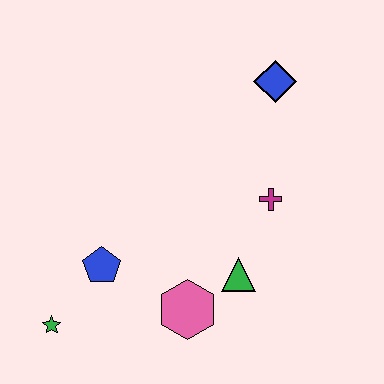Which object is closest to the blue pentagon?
The green star is closest to the blue pentagon.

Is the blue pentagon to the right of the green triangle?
No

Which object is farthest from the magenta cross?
The green star is farthest from the magenta cross.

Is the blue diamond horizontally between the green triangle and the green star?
No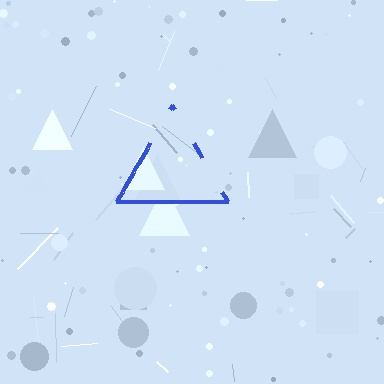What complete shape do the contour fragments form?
The contour fragments form a triangle.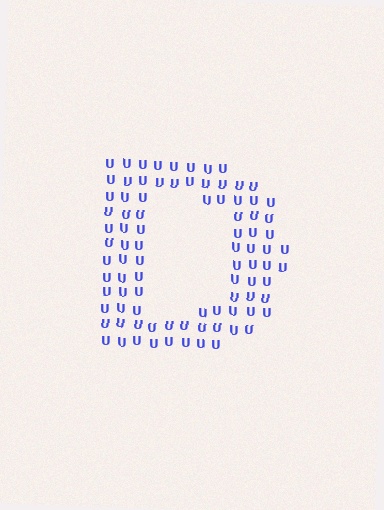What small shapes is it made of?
It is made of small letter U's.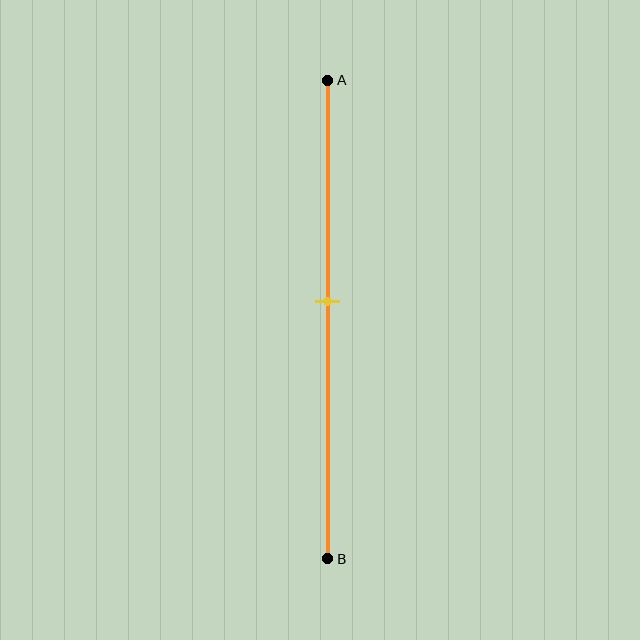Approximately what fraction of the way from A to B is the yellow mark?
The yellow mark is approximately 45% of the way from A to B.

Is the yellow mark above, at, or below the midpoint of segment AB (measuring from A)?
The yellow mark is above the midpoint of segment AB.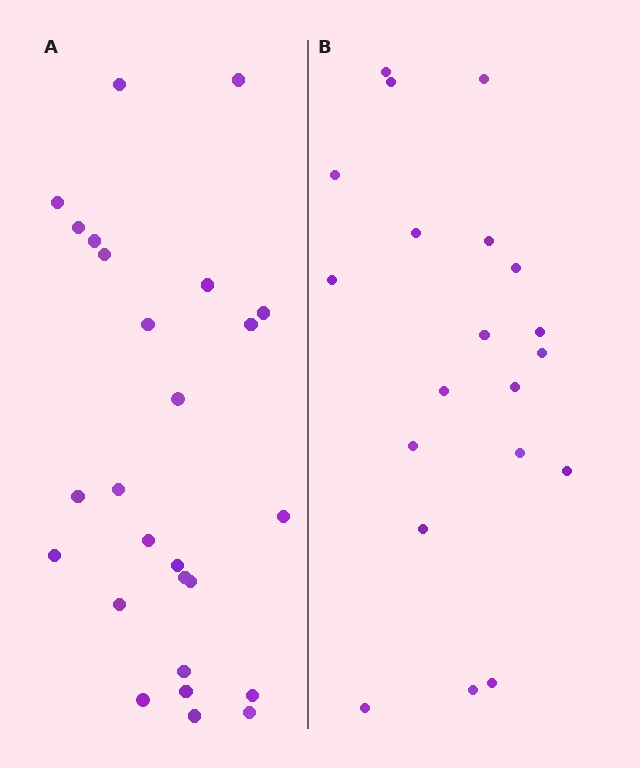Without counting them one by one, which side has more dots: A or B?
Region A (the left region) has more dots.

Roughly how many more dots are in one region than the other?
Region A has about 6 more dots than region B.